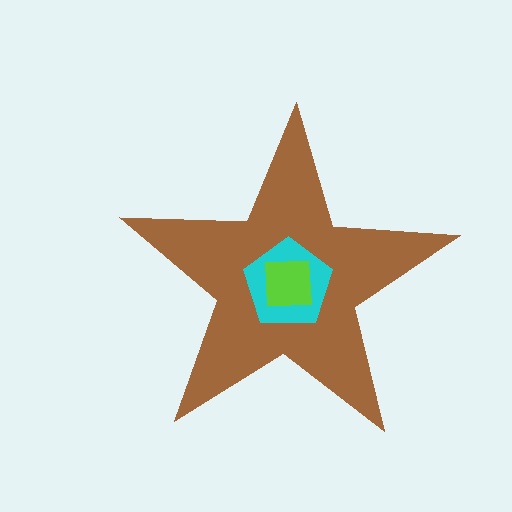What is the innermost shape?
The lime square.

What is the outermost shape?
The brown star.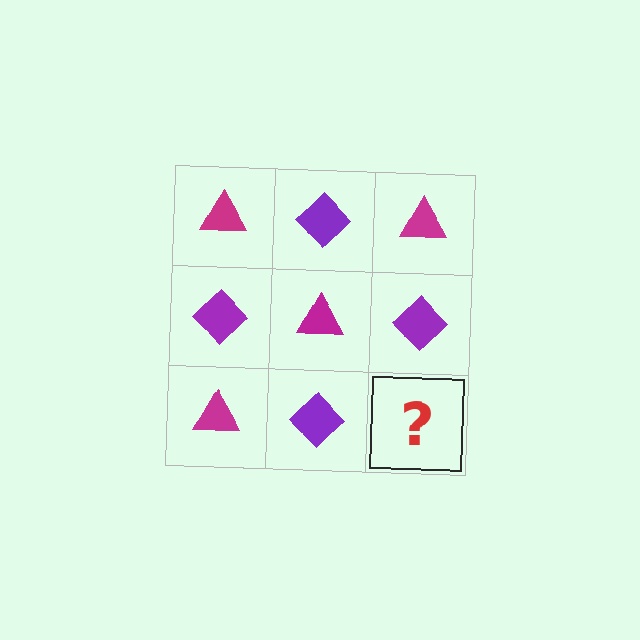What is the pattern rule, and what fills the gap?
The rule is that it alternates magenta triangle and purple diamond in a checkerboard pattern. The gap should be filled with a magenta triangle.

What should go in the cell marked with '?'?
The missing cell should contain a magenta triangle.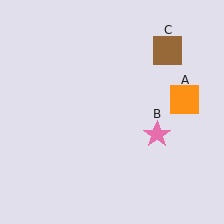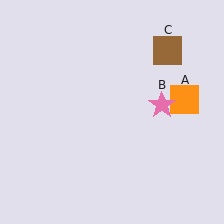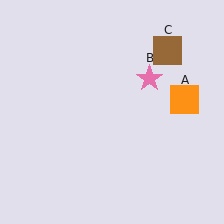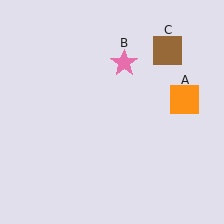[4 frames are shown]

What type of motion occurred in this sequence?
The pink star (object B) rotated counterclockwise around the center of the scene.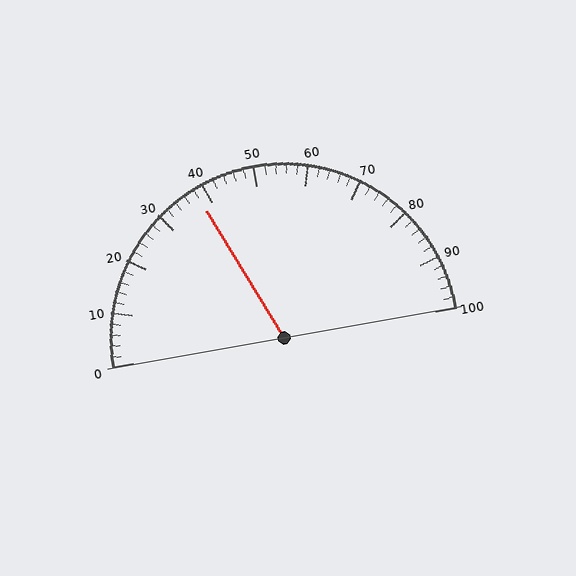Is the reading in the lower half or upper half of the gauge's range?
The reading is in the lower half of the range (0 to 100).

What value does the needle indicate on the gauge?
The needle indicates approximately 38.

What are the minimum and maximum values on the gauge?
The gauge ranges from 0 to 100.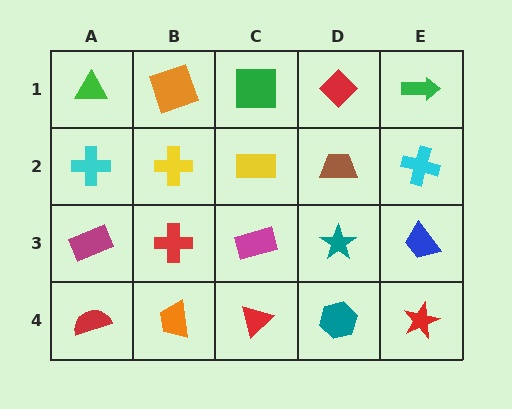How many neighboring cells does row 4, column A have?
2.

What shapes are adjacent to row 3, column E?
A cyan cross (row 2, column E), a red star (row 4, column E), a teal star (row 3, column D).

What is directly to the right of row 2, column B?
A yellow rectangle.